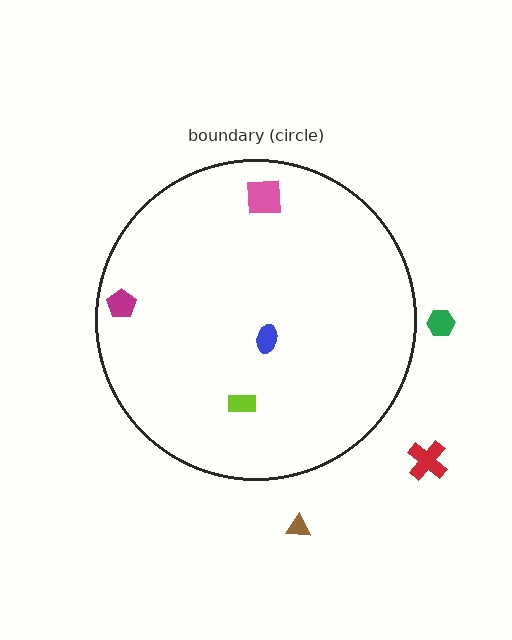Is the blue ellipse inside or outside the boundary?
Inside.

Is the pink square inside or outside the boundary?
Inside.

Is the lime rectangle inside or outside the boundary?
Inside.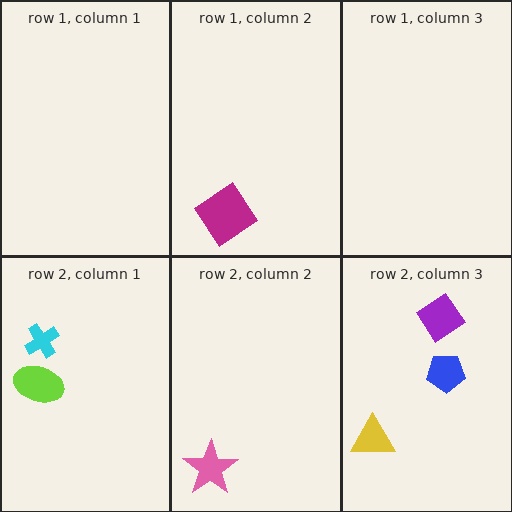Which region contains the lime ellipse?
The row 2, column 1 region.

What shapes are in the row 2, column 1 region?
The lime ellipse, the cyan cross.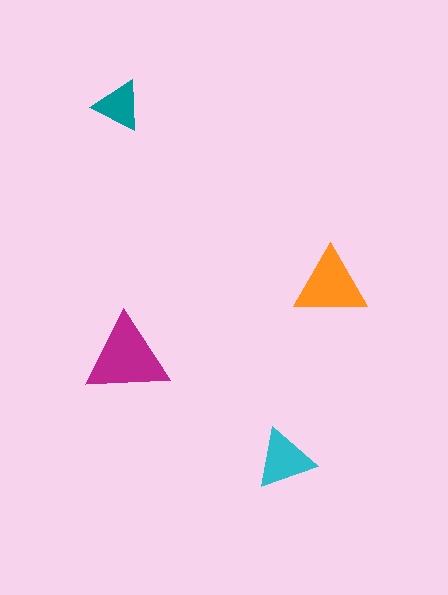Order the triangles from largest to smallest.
the magenta one, the orange one, the cyan one, the teal one.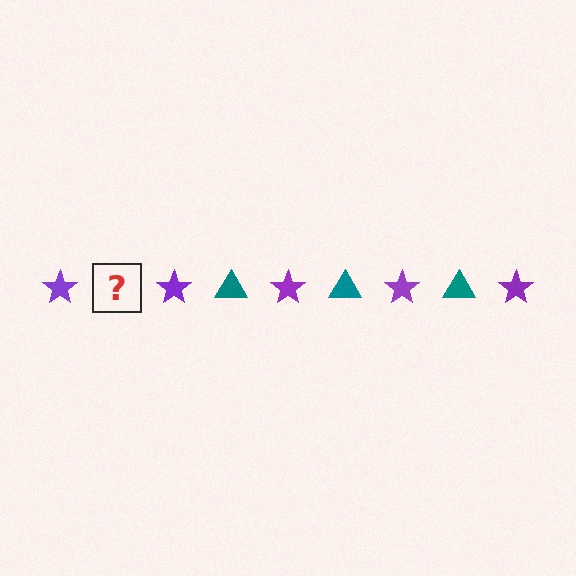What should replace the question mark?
The question mark should be replaced with a teal triangle.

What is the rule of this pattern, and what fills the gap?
The rule is that the pattern alternates between purple star and teal triangle. The gap should be filled with a teal triangle.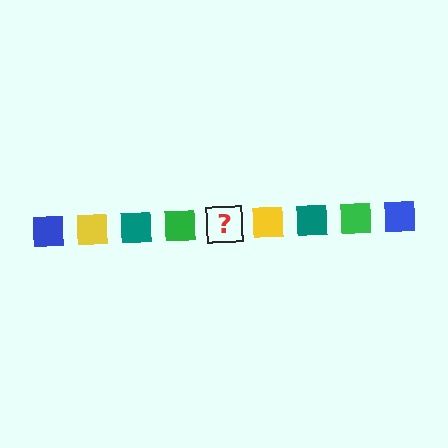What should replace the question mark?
The question mark should be replaced with a blue square.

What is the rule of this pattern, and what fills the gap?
The rule is that the pattern cycles through blue, yellow, teal, green squares. The gap should be filled with a blue square.